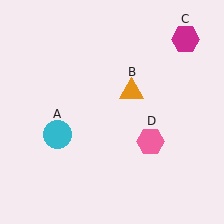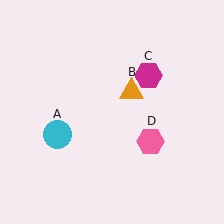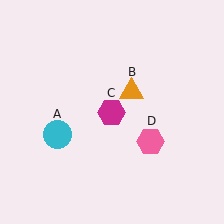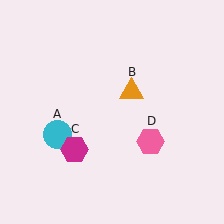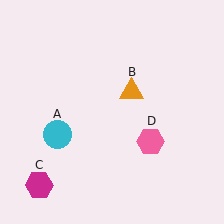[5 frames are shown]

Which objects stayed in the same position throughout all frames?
Cyan circle (object A) and orange triangle (object B) and pink hexagon (object D) remained stationary.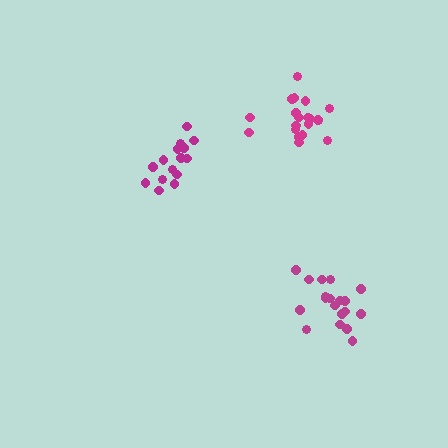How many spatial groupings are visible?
There are 3 spatial groupings.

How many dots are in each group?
Group 1: 20 dots, Group 2: 15 dots, Group 3: 20 dots (55 total).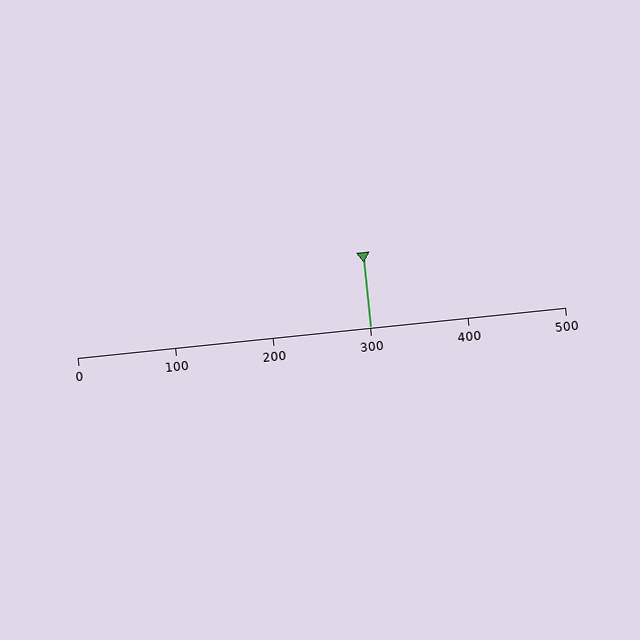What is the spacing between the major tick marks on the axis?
The major ticks are spaced 100 apart.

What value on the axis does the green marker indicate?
The marker indicates approximately 300.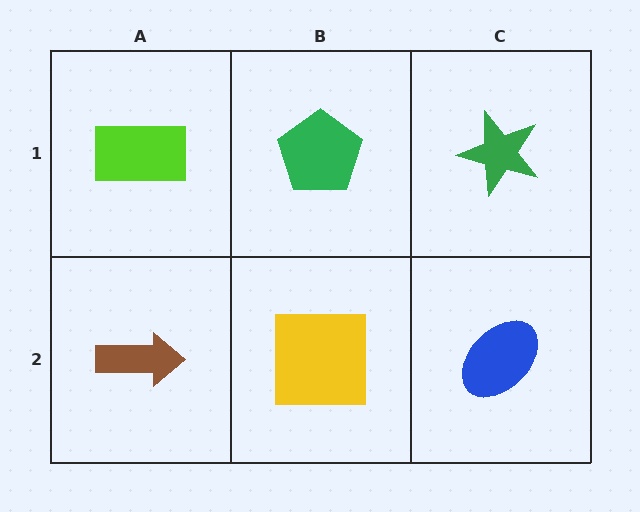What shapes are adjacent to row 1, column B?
A yellow square (row 2, column B), a lime rectangle (row 1, column A), a green star (row 1, column C).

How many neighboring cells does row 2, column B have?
3.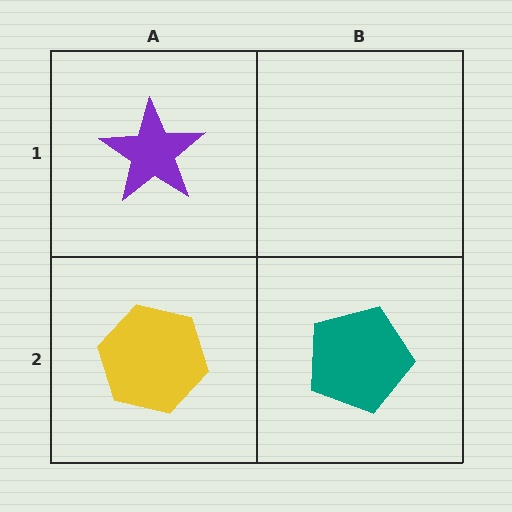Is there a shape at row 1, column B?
No, that cell is empty.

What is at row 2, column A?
A yellow hexagon.